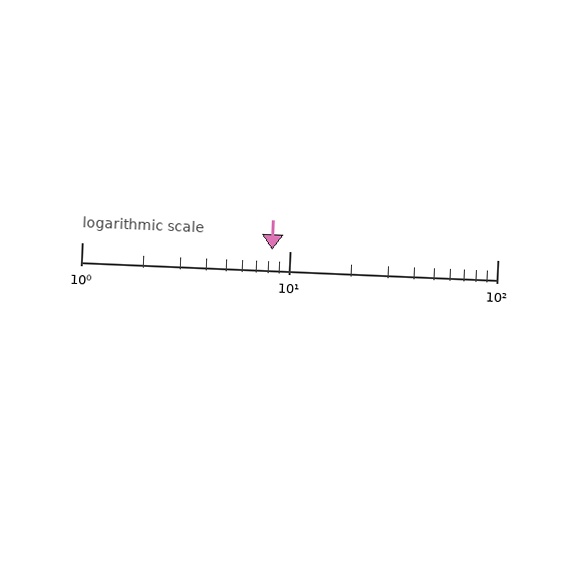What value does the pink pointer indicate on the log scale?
The pointer indicates approximately 8.2.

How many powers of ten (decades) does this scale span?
The scale spans 2 decades, from 1 to 100.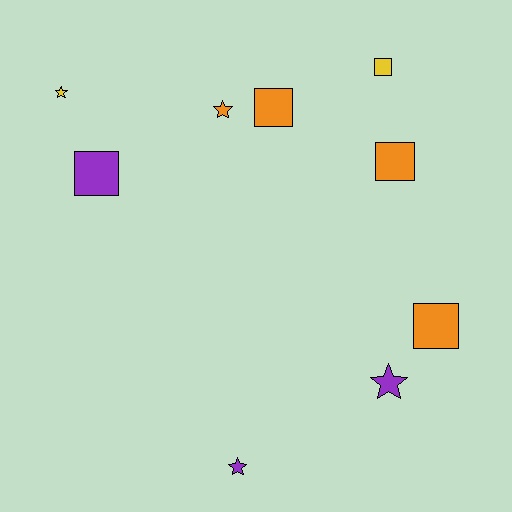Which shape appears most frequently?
Square, with 5 objects.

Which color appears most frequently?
Orange, with 4 objects.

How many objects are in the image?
There are 9 objects.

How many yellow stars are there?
There is 1 yellow star.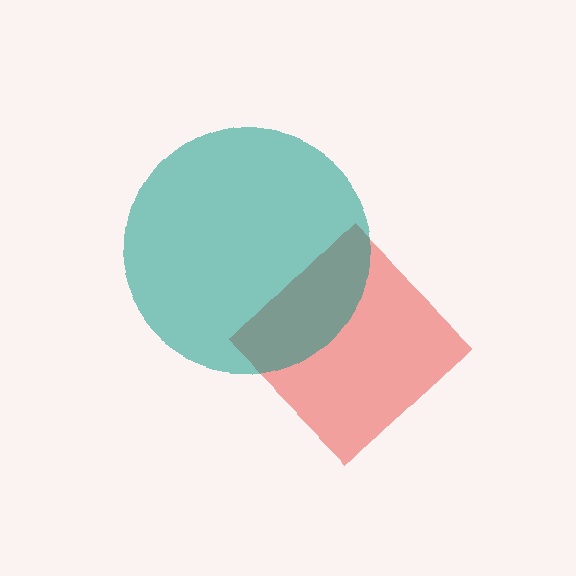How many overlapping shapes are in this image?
There are 2 overlapping shapes in the image.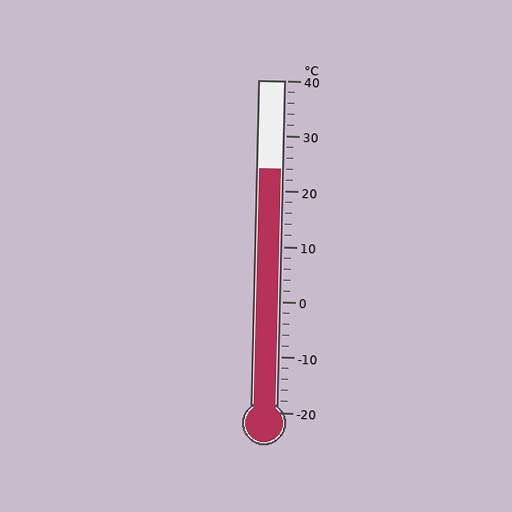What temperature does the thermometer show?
The thermometer shows approximately 24°C.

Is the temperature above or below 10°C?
The temperature is above 10°C.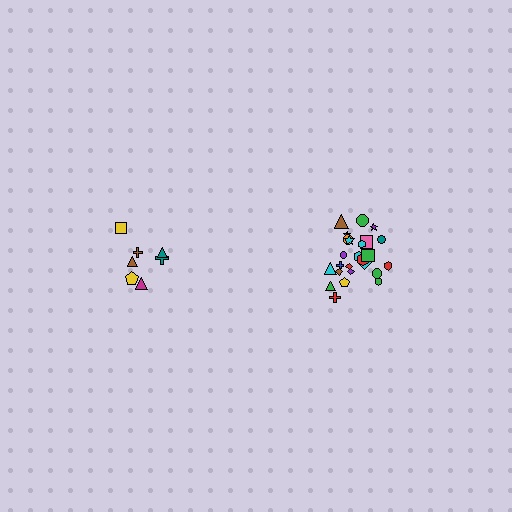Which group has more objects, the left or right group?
The right group.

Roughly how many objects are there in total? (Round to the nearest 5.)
Roughly 30 objects in total.